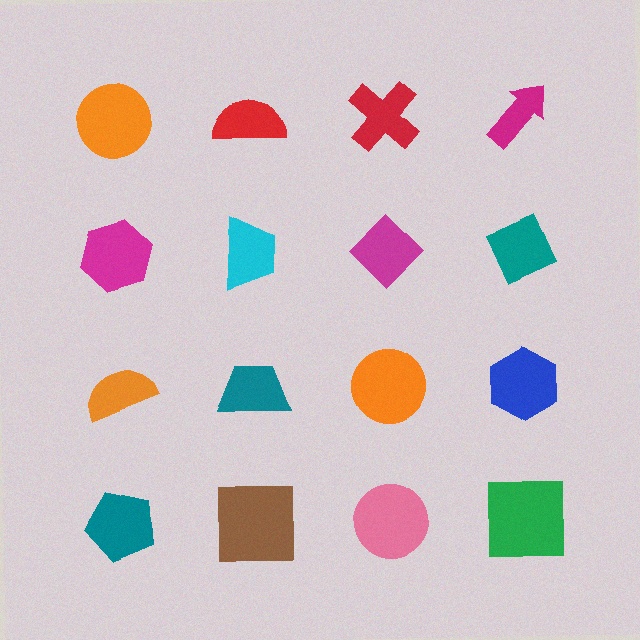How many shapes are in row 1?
4 shapes.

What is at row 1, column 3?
A red cross.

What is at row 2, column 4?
A teal diamond.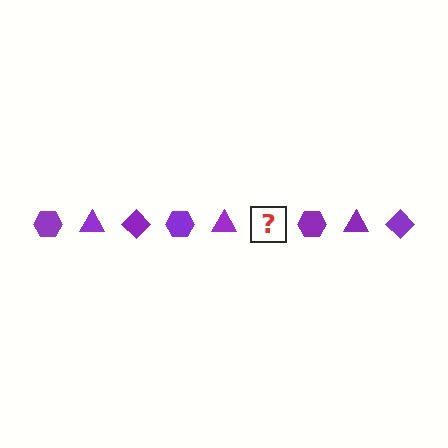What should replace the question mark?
The question mark should be replaced with a purple diamond.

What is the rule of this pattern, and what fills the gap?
The rule is that the pattern cycles through hexagon, triangle, diamond shapes in purple. The gap should be filled with a purple diamond.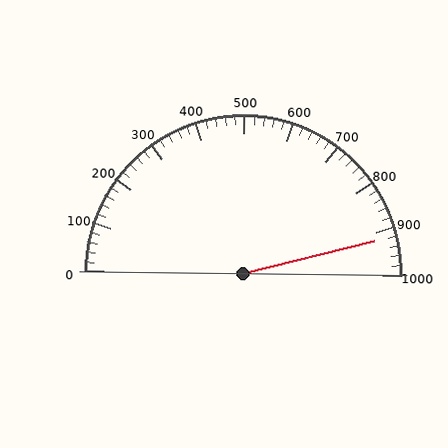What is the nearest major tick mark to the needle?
The nearest major tick mark is 900.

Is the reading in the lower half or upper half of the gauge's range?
The reading is in the upper half of the range (0 to 1000).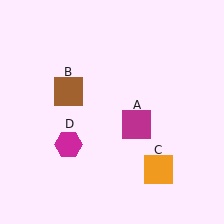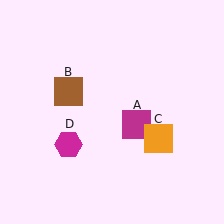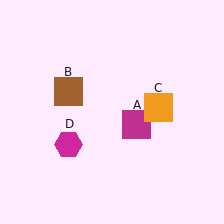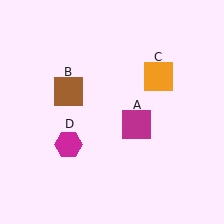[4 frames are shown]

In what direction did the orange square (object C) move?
The orange square (object C) moved up.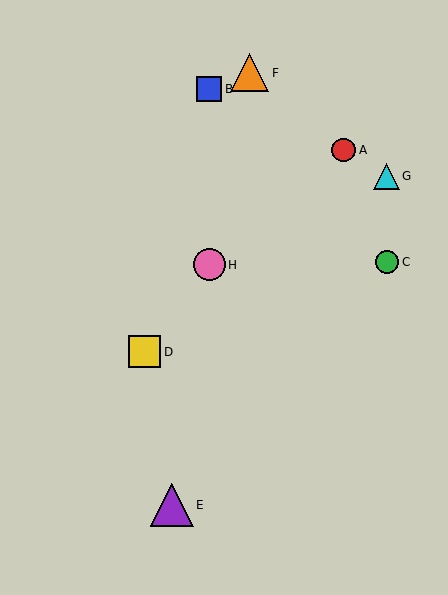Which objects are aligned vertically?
Objects B, H are aligned vertically.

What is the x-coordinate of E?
Object E is at x≈172.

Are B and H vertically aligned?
Yes, both are at x≈209.